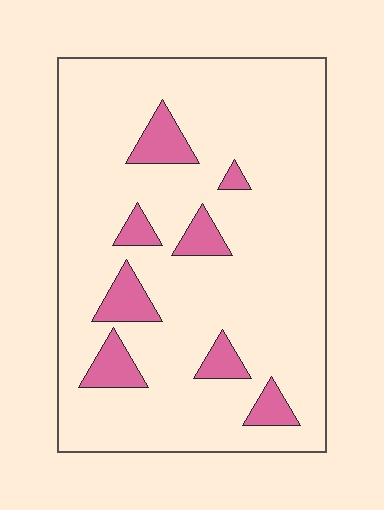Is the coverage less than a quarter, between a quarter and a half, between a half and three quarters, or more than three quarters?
Less than a quarter.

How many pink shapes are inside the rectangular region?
8.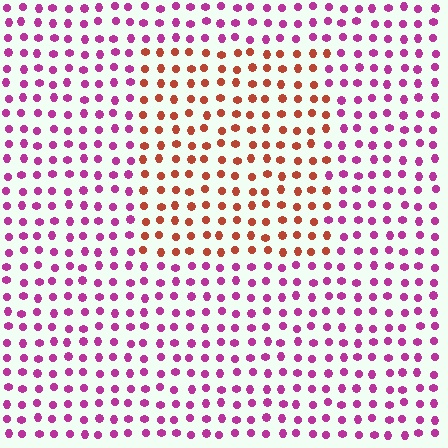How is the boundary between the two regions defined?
The boundary is defined purely by a slight shift in hue (about 55 degrees). Spacing, size, and orientation are identical on both sides.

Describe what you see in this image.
The image is filled with small magenta elements in a uniform arrangement. A rectangle-shaped region is visible where the elements are tinted to a slightly different hue, forming a subtle color boundary.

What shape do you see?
I see a rectangle.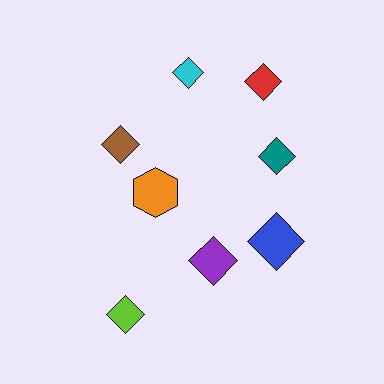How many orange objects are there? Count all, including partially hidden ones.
There is 1 orange object.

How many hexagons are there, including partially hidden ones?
There is 1 hexagon.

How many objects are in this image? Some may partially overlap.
There are 8 objects.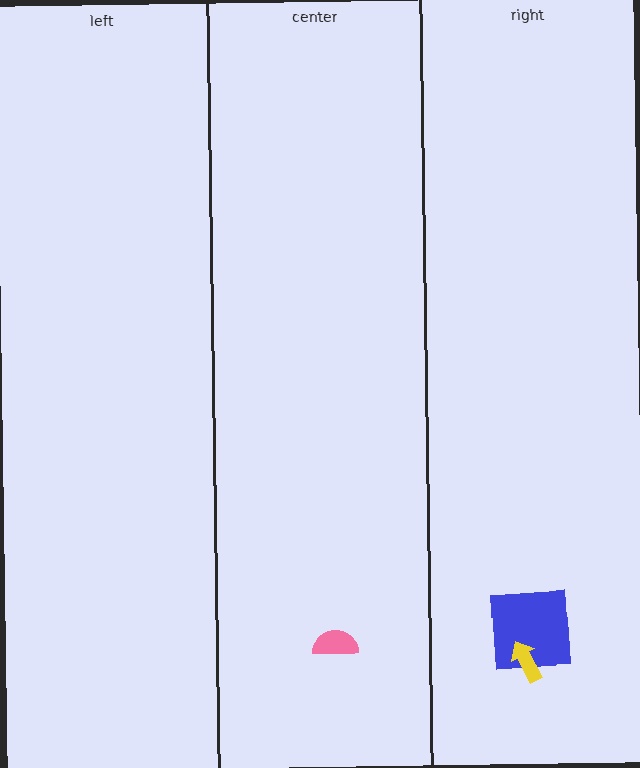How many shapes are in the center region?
1.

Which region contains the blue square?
The right region.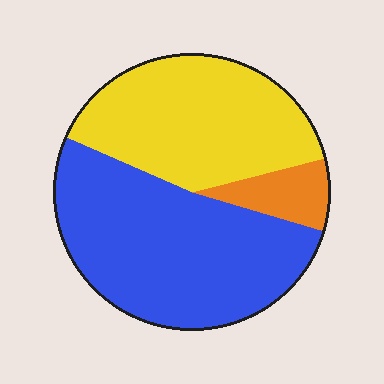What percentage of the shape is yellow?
Yellow takes up between a third and a half of the shape.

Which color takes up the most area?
Blue, at roughly 50%.